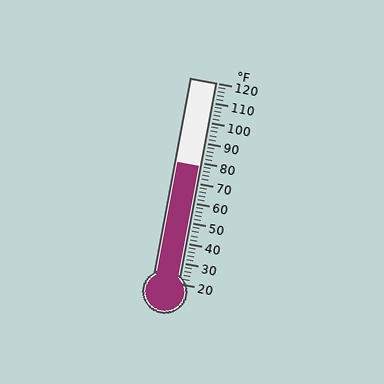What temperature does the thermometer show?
The thermometer shows approximately 78°F.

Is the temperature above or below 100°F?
The temperature is below 100°F.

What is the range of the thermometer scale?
The thermometer scale ranges from 20°F to 120°F.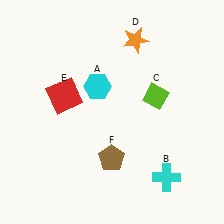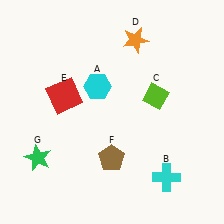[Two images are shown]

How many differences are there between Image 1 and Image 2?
There is 1 difference between the two images.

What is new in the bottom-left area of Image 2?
A green star (G) was added in the bottom-left area of Image 2.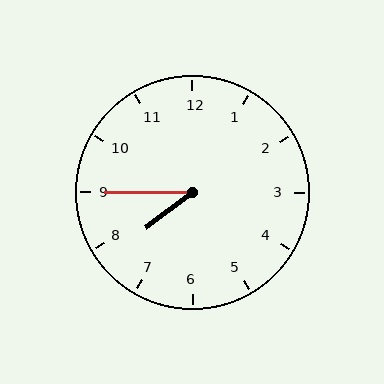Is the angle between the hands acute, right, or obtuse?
It is acute.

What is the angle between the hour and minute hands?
Approximately 38 degrees.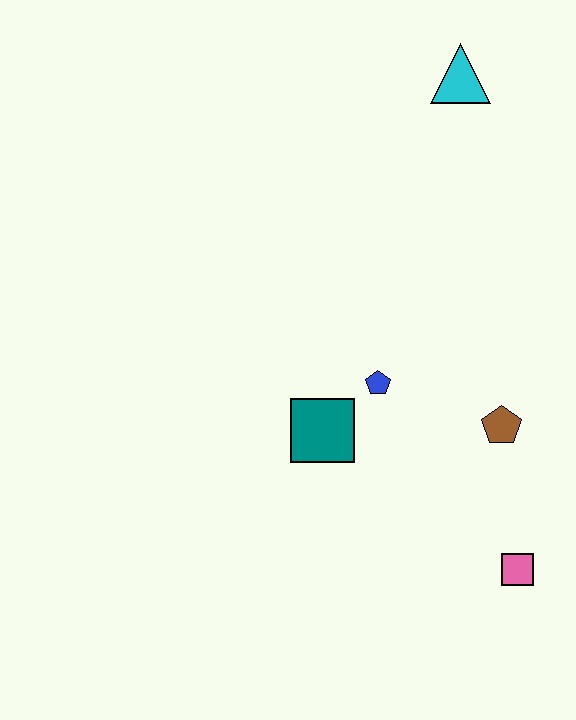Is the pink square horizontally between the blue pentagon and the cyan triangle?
No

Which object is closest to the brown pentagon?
The blue pentagon is closest to the brown pentagon.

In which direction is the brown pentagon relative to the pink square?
The brown pentagon is above the pink square.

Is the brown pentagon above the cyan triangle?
No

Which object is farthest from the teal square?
The cyan triangle is farthest from the teal square.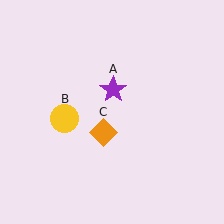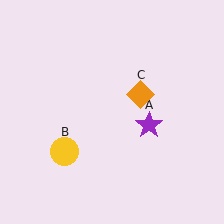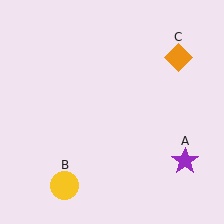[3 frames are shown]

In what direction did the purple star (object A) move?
The purple star (object A) moved down and to the right.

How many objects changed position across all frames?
3 objects changed position: purple star (object A), yellow circle (object B), orange diamond (object C).